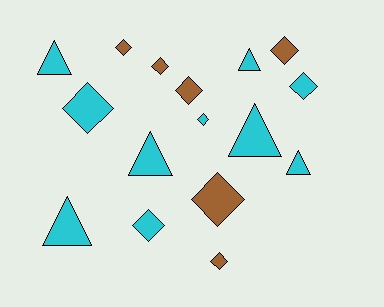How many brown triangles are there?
There are no brown triangles.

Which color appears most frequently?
Cyan, with 10 objects.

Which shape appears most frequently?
Diamond, with 10 objects.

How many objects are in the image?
There are 16 objects.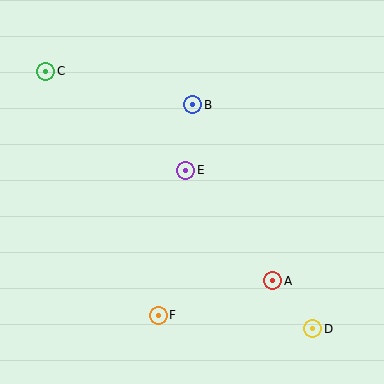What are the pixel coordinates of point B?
Point B is at (193, 105).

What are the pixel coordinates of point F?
Point F is at (158, 315).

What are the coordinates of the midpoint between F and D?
The midpoint between F and D is at (235, 322).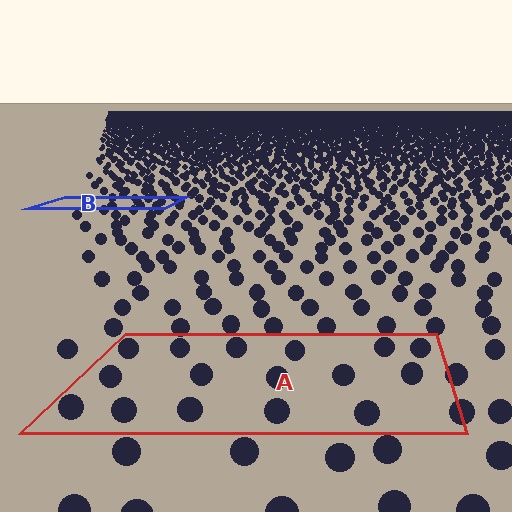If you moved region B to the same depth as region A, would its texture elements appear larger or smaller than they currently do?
They would appear larger. At a closer depth, the same texture elements are projected at a bigger on-screen size.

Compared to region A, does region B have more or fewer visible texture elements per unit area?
Region B has more texture elements per unit area — they are packed more densely because it is farther away.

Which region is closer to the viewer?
Region A is closer. The texture elements there are larger and more spread out.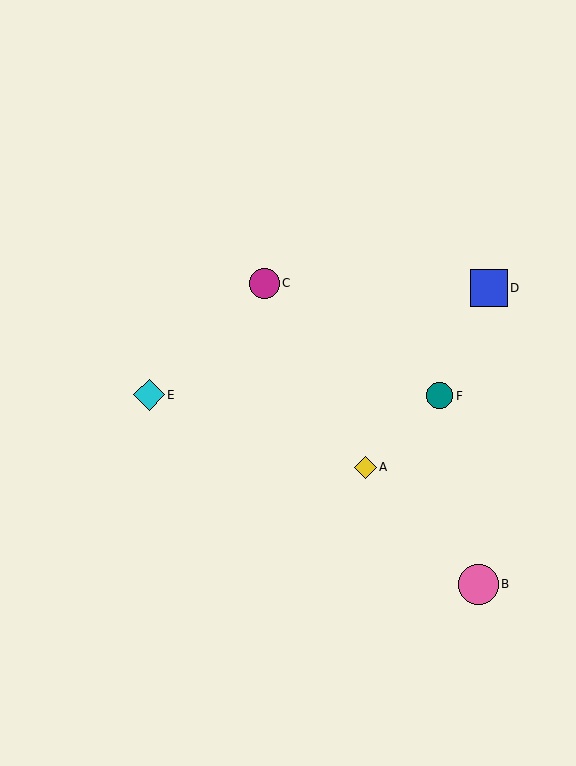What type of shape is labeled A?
Shape A is a yellow diamond.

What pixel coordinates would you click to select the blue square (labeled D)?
Click at (489, 288) to select the blue square D.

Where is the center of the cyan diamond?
The center of the cyan diamond is at (149, 395).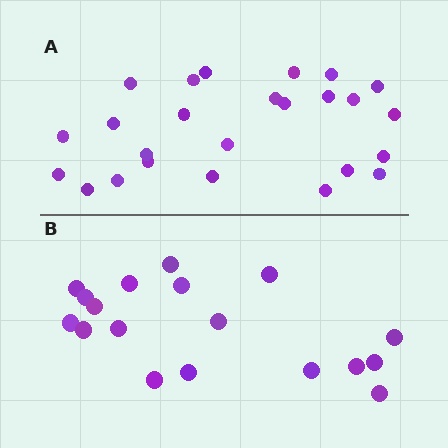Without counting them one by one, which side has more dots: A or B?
Region A (the top region) has more dots.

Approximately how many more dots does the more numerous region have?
Region A has roughly 8 or so more dots than region B.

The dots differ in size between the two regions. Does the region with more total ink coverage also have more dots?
No. Region B has more total ink coverage because its dots are larger, but region A actually contains more individual dots. Total area can be misleading — the number of items is what matters here.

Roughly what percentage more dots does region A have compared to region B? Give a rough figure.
About 40% more.